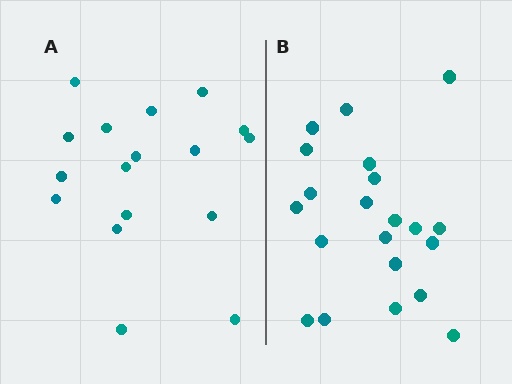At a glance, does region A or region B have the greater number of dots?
Region B (the right region) has more dots.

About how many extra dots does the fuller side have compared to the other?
Region B has about 4 more dots than region A.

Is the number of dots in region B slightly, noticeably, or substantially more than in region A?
Region B has only slightly more — the two regions are fairly close. The ratio is roughly 1.2 to 1.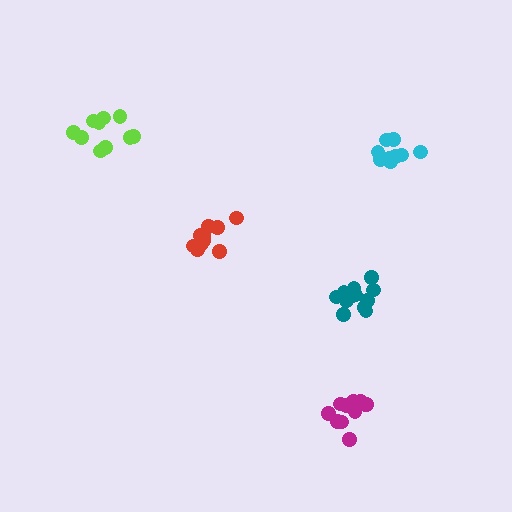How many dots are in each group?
Group 1: 10 dots, Group 2: 10 dots, Group 3: 11 dots, Group 4: 10 dots, Group 5: 12 dots (53 total).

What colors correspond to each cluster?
The clusters are colored: red, cyan, magenta, lime, teal.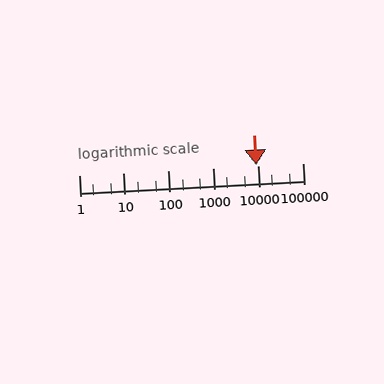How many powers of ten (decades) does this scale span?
The scale spans 5 decades, from 1 to 100000.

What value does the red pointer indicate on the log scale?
The pointer indicates approximately 9300.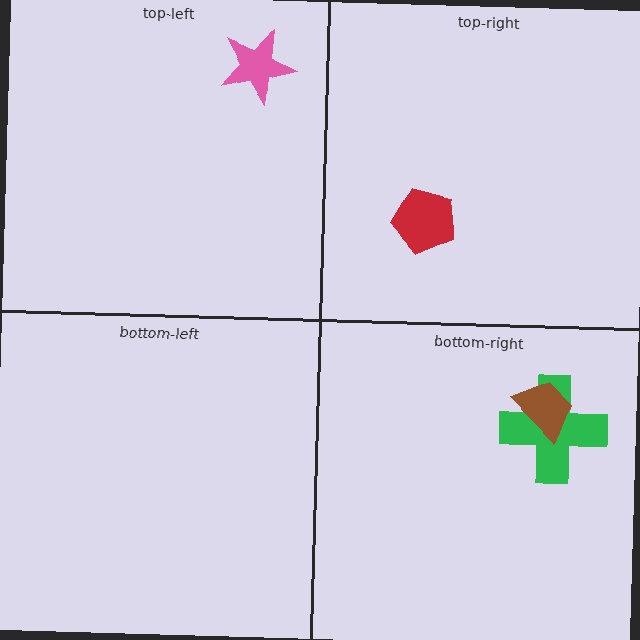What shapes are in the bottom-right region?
The green cross, the brown trapezoid.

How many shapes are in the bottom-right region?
2.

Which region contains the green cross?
The bottom-right region.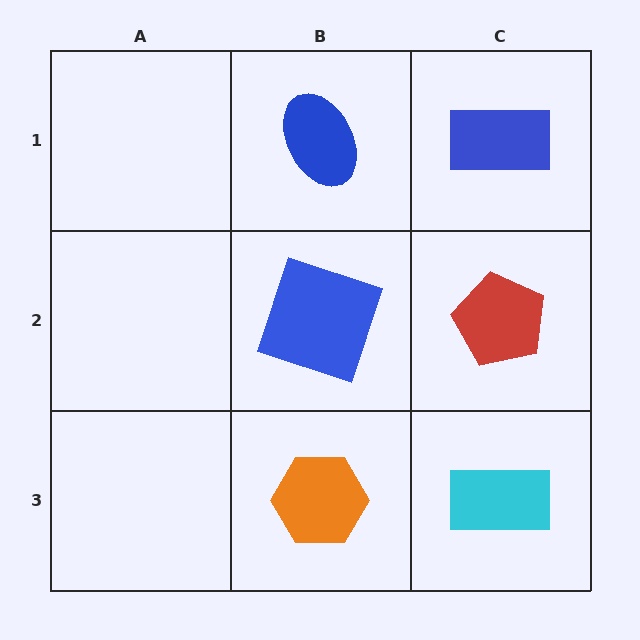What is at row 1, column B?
A blue ellipse.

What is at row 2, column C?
A red pentagon.